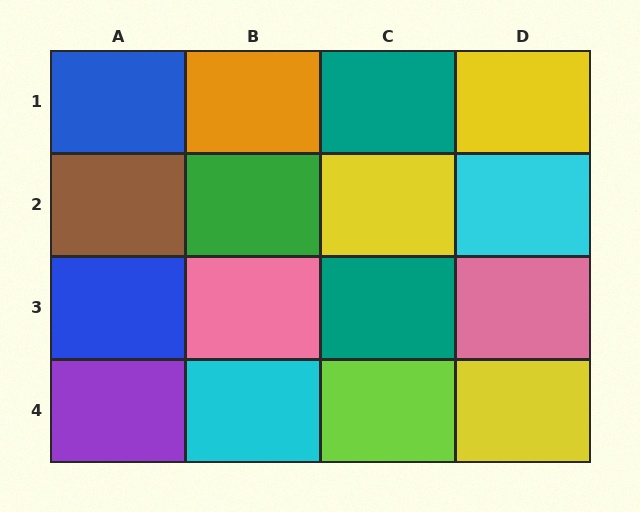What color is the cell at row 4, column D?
Yellow.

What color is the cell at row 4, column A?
Purple.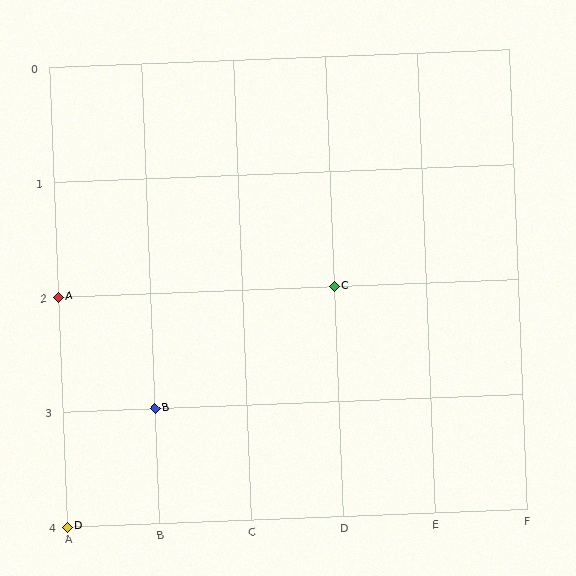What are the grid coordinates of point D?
Point D is at grid coordinates (A, 4).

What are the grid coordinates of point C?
Point C is at grid coordinates (D, 2).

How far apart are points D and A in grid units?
Points D and A are 2 rows apart.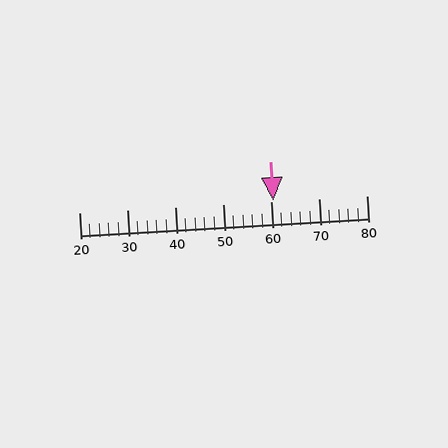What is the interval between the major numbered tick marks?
The major tick marks are spaced 10 units apart.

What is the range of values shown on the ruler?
The ruler shows values from 20 to 80.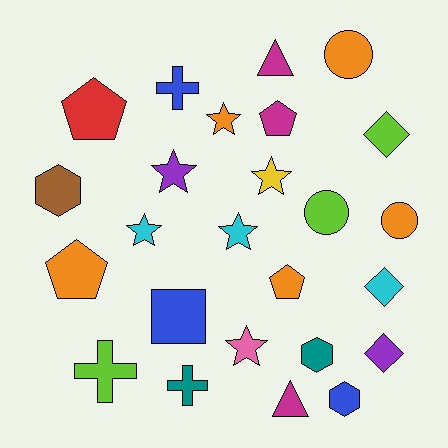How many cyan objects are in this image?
There are 3 cyan objects.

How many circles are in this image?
There are 3 circles.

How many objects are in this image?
There are 25 objects.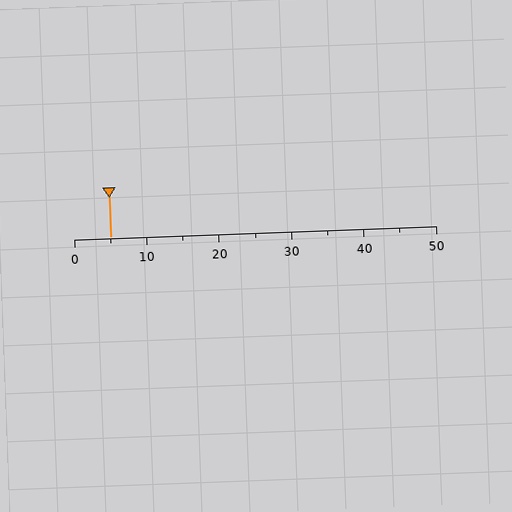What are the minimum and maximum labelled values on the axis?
The axis runs from 0 to 50.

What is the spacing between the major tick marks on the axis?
The major ticks are spaced 10 apart.